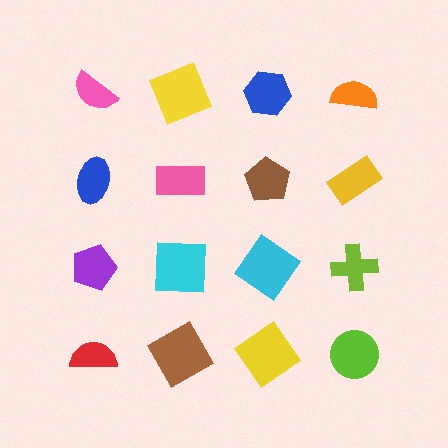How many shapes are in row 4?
4 shapes.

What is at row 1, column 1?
A pink semicircle.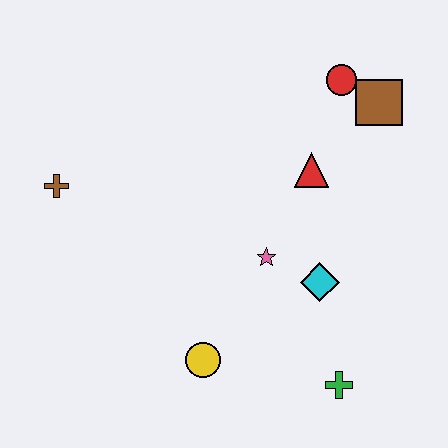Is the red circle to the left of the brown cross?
No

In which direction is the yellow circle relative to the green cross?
The yellow circle is to the left of the green cross.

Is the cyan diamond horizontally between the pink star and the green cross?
Yes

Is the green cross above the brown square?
No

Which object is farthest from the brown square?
The brown cross is farthest from the brown square.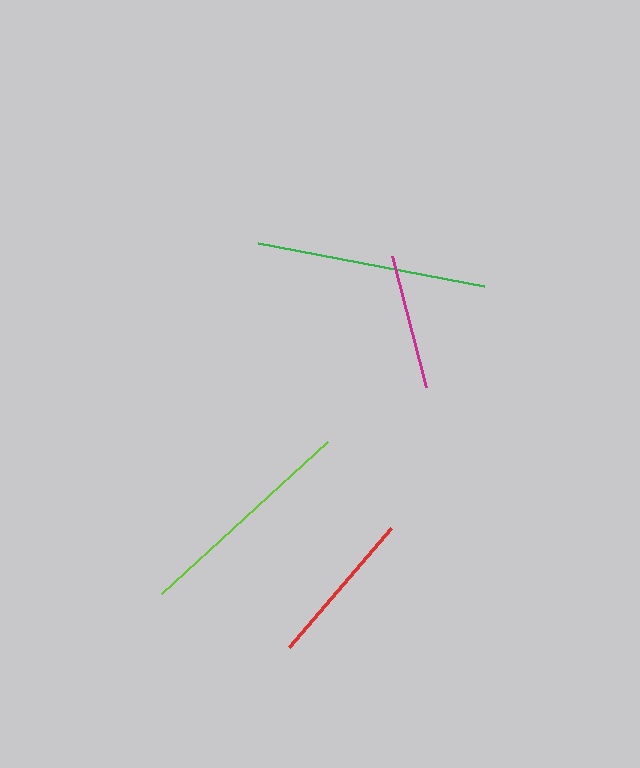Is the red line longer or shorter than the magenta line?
The red line is longer than the magenta line.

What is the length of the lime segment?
The lime segment is approximately 226 pixels long.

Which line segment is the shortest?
The magenta line is the shortest at approximately 135 pixels.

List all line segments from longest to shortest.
From longest to shortest: green, lime, red, magenta.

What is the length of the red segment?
The red segment is approximately 157 pixels long.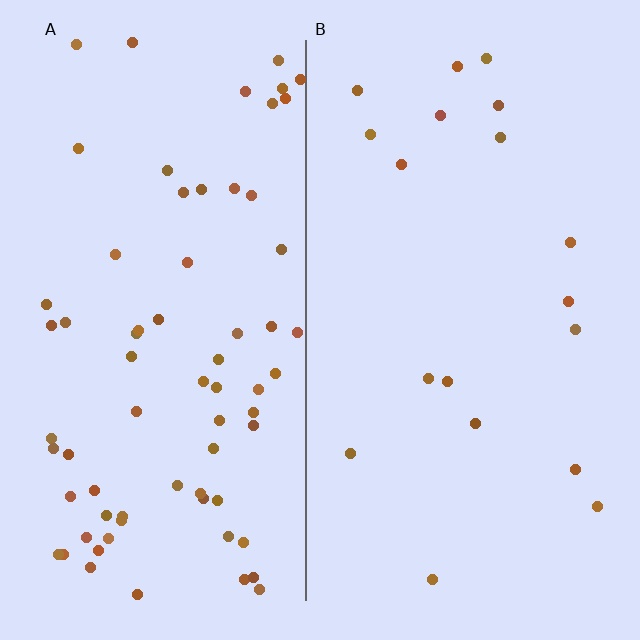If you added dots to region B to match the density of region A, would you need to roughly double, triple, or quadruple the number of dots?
Approximately quadruple.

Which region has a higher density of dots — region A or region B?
A (the left).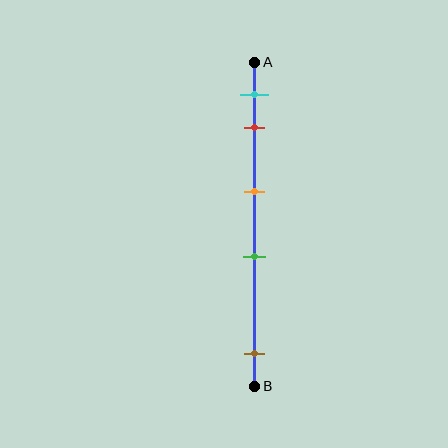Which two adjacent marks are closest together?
The cyan and red marks are the closest adjacent pair.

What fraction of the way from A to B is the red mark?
The red mark is approximately 20% (0.2) of the way from A to B.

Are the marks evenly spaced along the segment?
No, the marks are not evenly spaced.